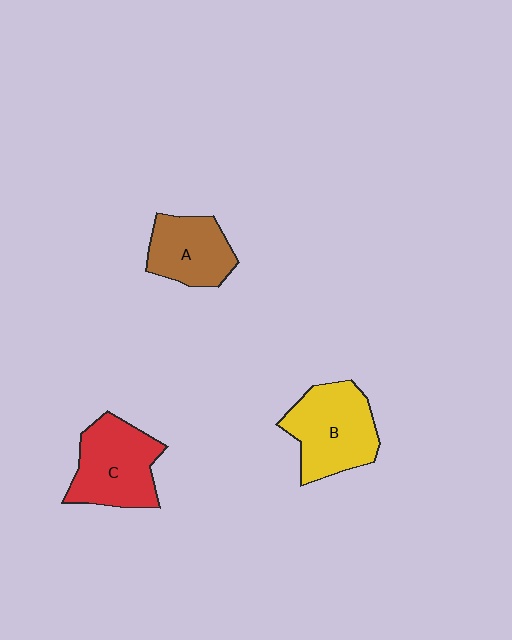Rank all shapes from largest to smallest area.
From largest to smallest: B (yellow), C (red), A (brown).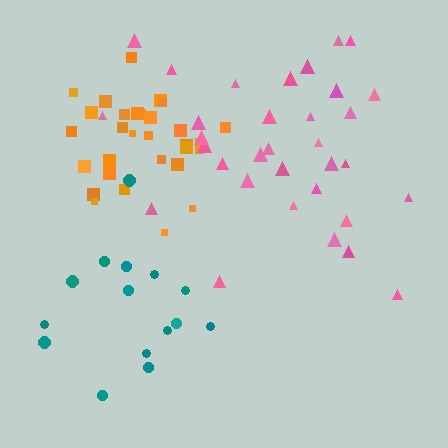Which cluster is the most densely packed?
Orange.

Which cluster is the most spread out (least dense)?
Pink.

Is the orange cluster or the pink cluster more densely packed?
Orange.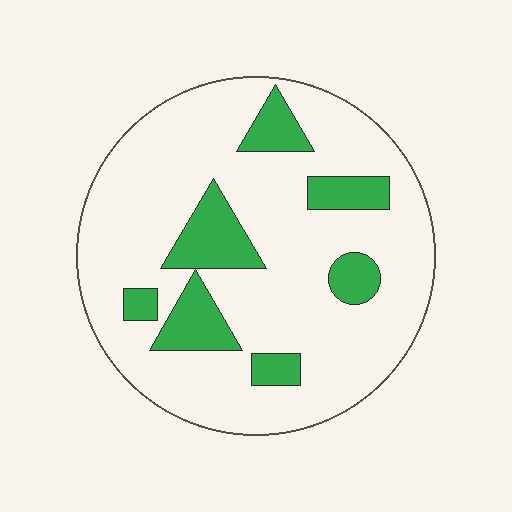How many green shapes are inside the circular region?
7.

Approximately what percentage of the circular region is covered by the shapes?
Approximately 20%.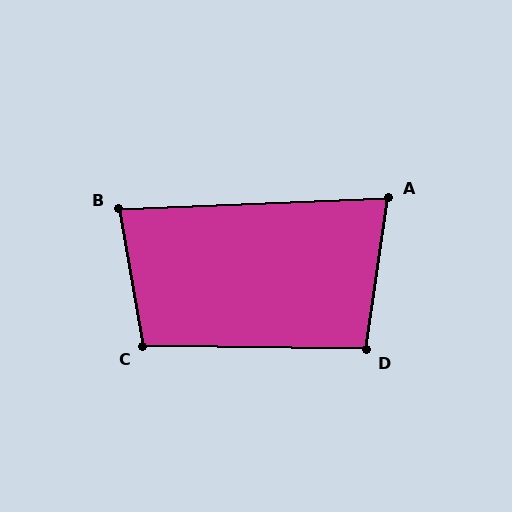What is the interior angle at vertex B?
Approximately 83 degrees (acute).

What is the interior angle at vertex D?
Approximately 97 degrees (obtuse).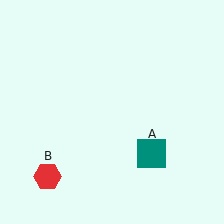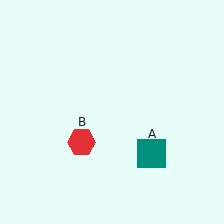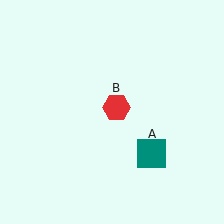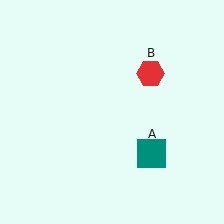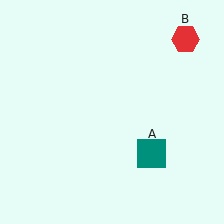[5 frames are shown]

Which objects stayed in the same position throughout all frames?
Teal square (object A) remained stationary.